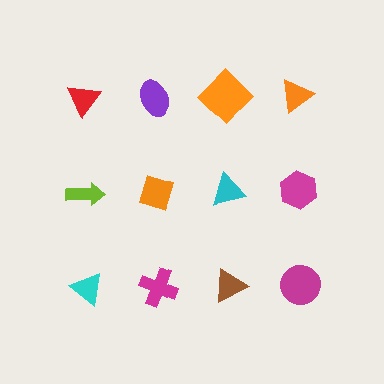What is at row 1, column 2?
A purple ellipse.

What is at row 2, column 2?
An orange diamond.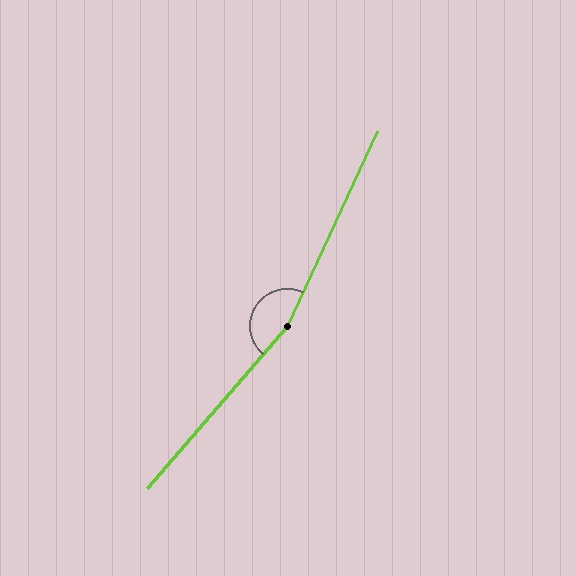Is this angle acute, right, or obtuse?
It is obtuse.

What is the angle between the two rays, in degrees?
Approximately 164 degrees.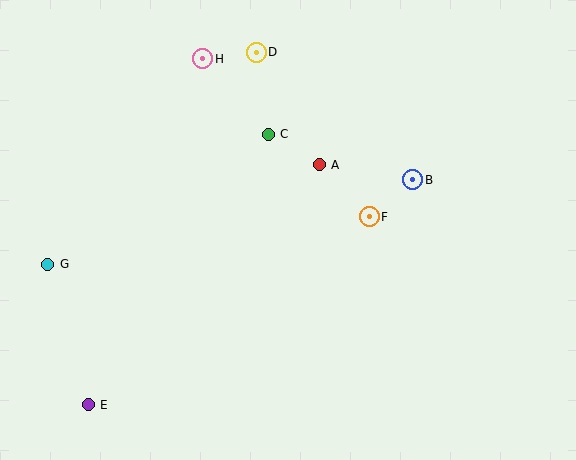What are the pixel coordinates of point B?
Point B is at (413, 180).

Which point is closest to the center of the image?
Point A at (319, 165) is closest to the center.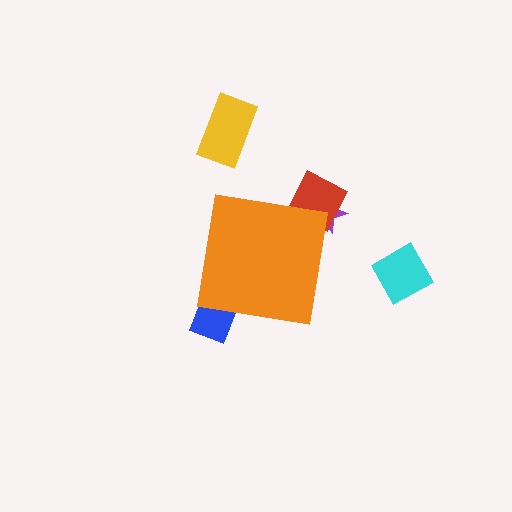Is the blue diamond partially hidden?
Yes, the blue diamond is partially hidden behind the orange square.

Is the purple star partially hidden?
Yes, the purple star is partially hidden behind the orange square.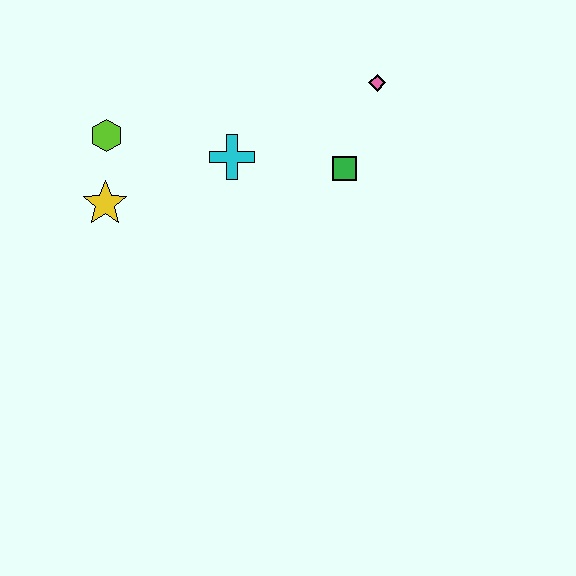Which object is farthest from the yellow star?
The pink diamond is farthest from the yellow star.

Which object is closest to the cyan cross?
The green square is closest to the cyan cross.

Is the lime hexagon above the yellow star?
Yes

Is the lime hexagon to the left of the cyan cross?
Yes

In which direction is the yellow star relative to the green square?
The yellow star is to the left of the green square.